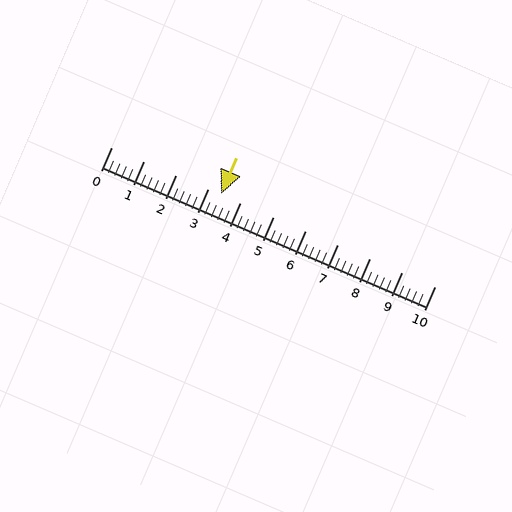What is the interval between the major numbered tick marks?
The major tick marks are spaced 1 units apart.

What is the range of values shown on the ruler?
The ruler shows values from 0 to 10.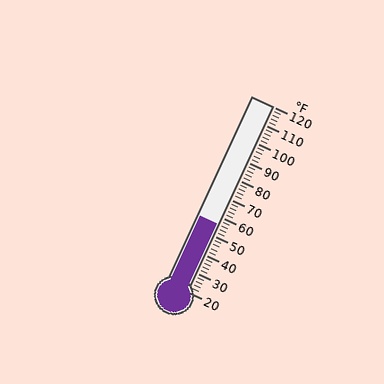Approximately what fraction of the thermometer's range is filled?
The thermometer is filled to approximately 35% of its range.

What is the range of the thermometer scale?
The thermometer scale ranges from 20°F to 120°F.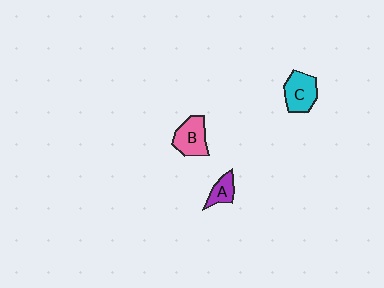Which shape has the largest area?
Shape C (cyan).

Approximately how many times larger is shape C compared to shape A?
Approximately 1.7 times.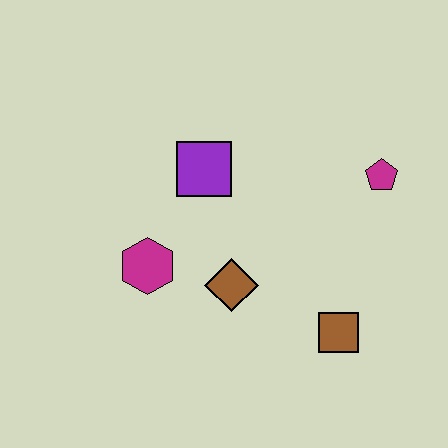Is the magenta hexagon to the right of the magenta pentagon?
No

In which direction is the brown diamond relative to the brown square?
The brown diamond is to the left of the brown square.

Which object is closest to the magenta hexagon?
The brown diamond is closest to the magenta hexagon.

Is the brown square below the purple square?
Yes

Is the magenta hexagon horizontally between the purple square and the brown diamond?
No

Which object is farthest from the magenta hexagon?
The magenta pentagon is farthest from the magenta hexagon.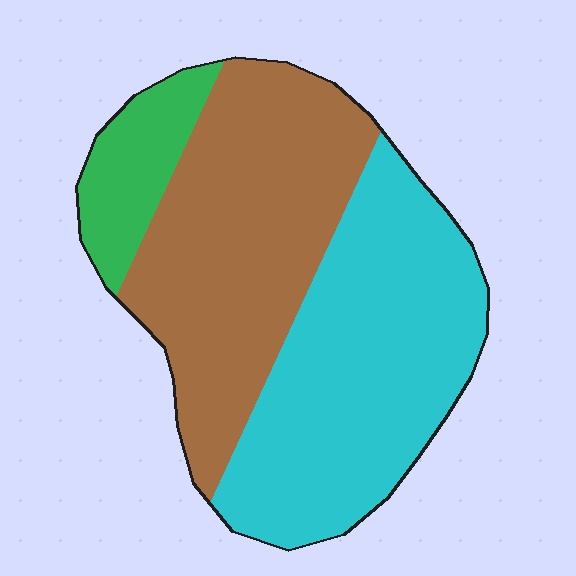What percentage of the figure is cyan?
Cyan covers roughly 45% of the figure.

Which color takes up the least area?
Green, at roughly 10%.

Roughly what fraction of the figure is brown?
Brown covers about 45% of the figure.